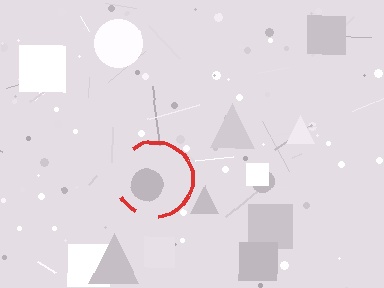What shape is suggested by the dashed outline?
The dashed outline suggests a circle.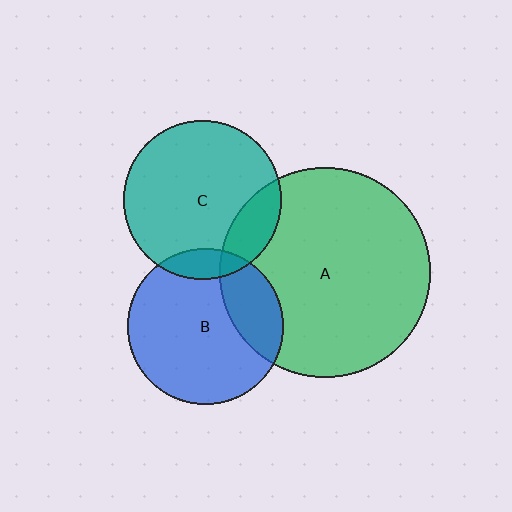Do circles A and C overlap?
Yes.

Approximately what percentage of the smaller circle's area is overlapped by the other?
Approximately 15%.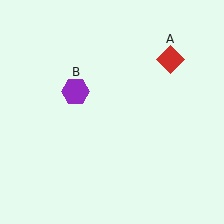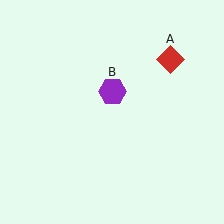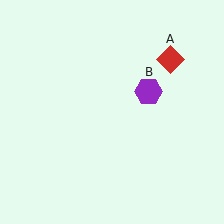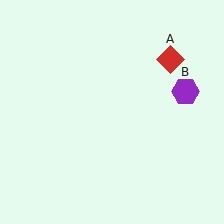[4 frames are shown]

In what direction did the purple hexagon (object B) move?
The purple hexagon (object B) moved right.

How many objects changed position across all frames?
1 object changed position: purple hexagon (object B).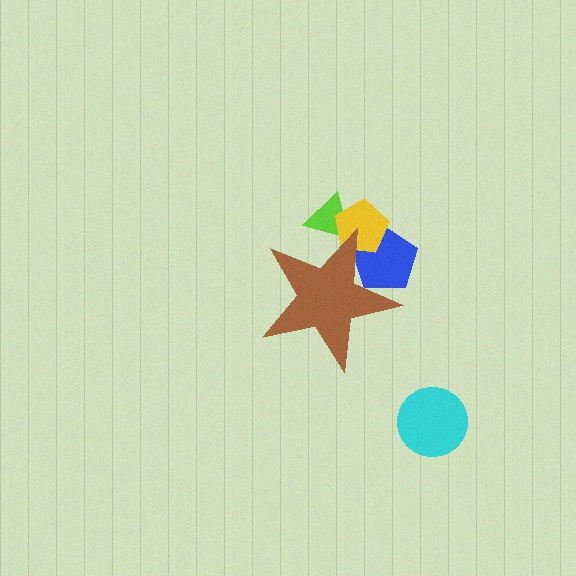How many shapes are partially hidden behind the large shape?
3 shapes are partially hidden.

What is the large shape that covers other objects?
A brown star.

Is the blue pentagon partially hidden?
Yes, the blue pentagon is partially hidden behind the brown star.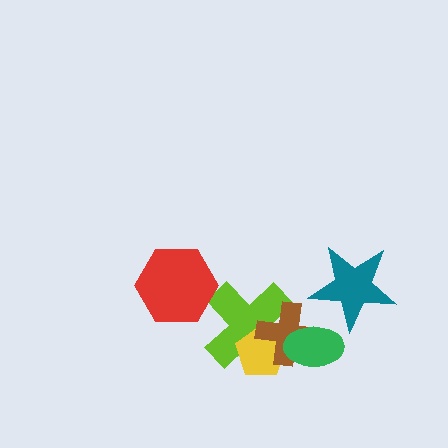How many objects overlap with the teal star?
0 objects overlap with the teal star.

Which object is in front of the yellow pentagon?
The brown cross is in front of the yellow pentagon.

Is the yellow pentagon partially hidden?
Yes, it is partially covered by another shape.